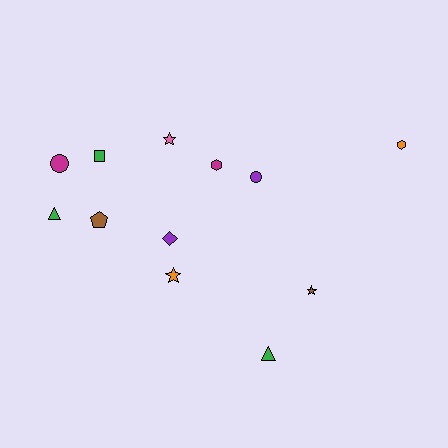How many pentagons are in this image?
There is 1 pentagon.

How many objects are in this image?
There are 12 objects.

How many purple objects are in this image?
There are 2 purple objects.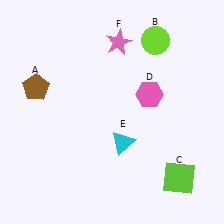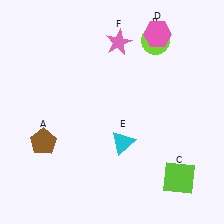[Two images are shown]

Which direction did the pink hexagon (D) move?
The pink hexagon (D) moved up.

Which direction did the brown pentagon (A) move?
The brown pentagon (A) moved down.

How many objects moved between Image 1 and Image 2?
2 objects moved between the two images.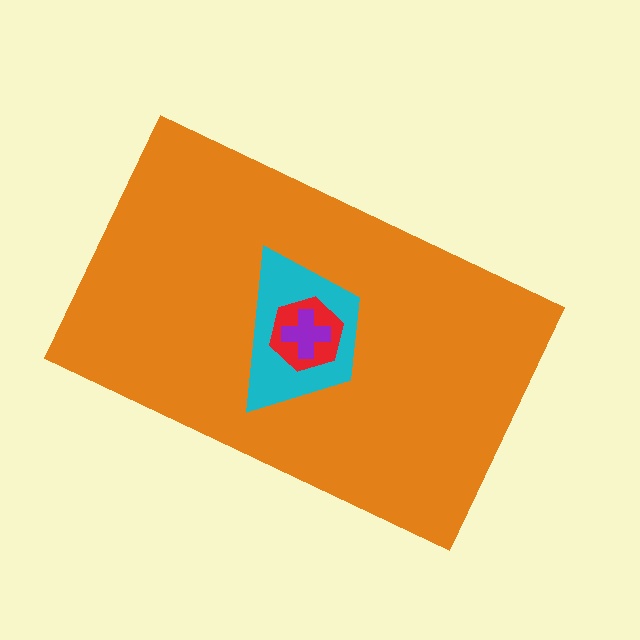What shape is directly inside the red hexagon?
The purple cross.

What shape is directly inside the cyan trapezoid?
The red hexagon.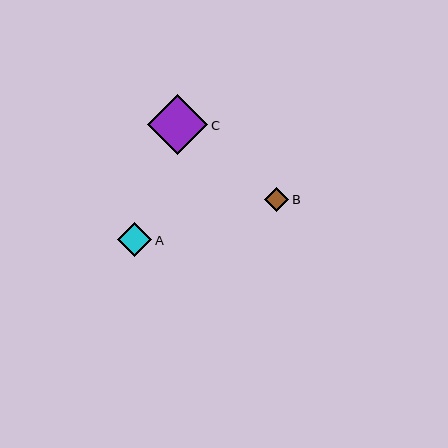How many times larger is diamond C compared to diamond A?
Diamond C is approximately 1.8 times the size of diamond A.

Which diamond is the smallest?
Diamond B is the smallest with a size of approximately 24 pixels.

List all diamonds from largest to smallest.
From largest to smallest: C, A, B.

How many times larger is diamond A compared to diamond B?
Diamond A is approximately 1.4 times the size of diamond B.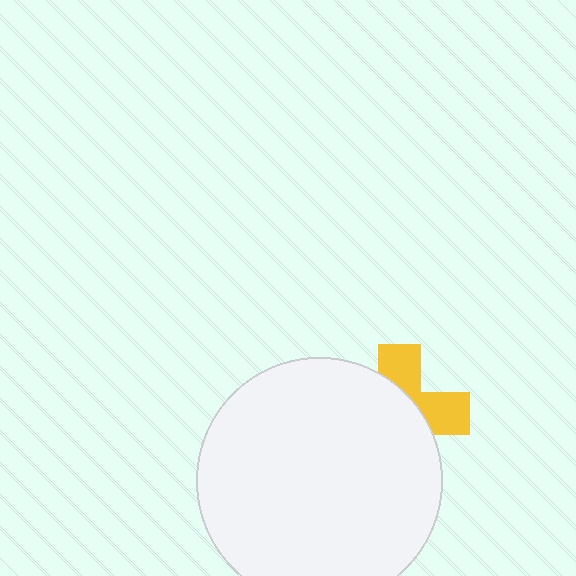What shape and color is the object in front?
The object in front is a white circle.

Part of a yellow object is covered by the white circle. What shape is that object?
It is a cross.